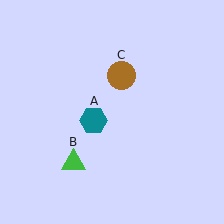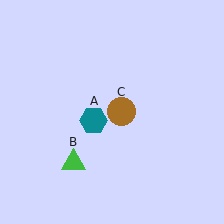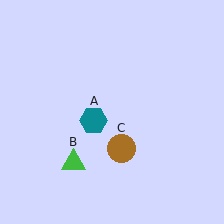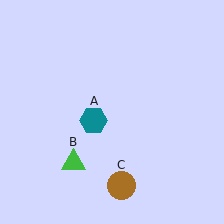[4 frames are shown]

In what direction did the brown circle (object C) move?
The brown circle (object C) moved down.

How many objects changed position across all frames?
1 object changed position: brown circle (object C).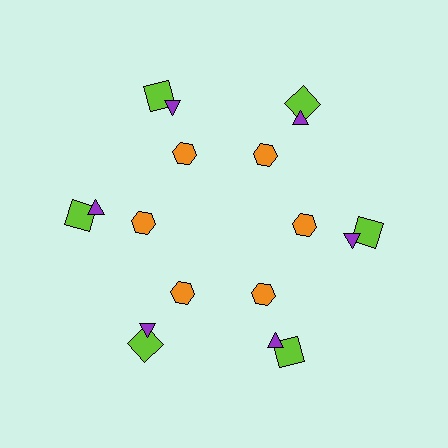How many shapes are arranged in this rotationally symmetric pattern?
There are 18 shapes, arranged in 6 groups of 3.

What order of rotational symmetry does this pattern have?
This pattern has 6-fold rotational symmetry.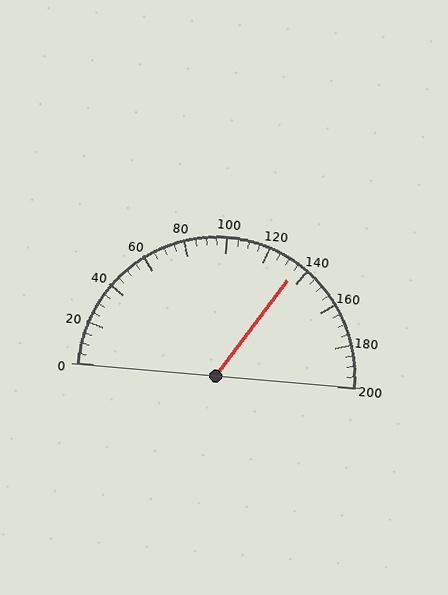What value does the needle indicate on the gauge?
The needle indicates approximately 135.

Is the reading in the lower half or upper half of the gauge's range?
The reading is in the upper half of the range (0 to 200).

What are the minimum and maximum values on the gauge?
The gauge ranges from 0 to 200.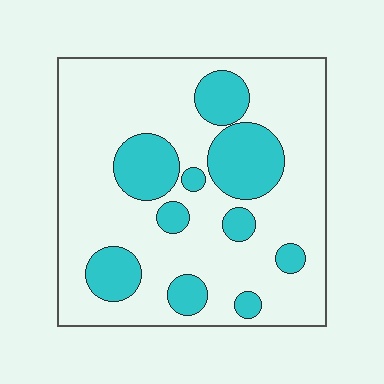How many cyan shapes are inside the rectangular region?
10.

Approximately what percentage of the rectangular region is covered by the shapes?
Approximately 25%.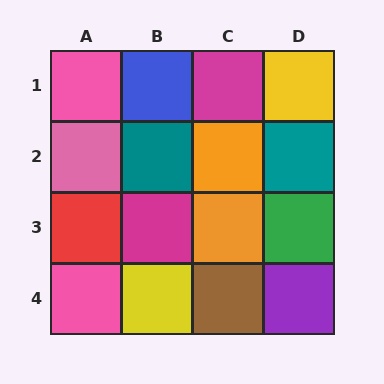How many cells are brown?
1 cell is brown.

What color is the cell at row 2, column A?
Pink.